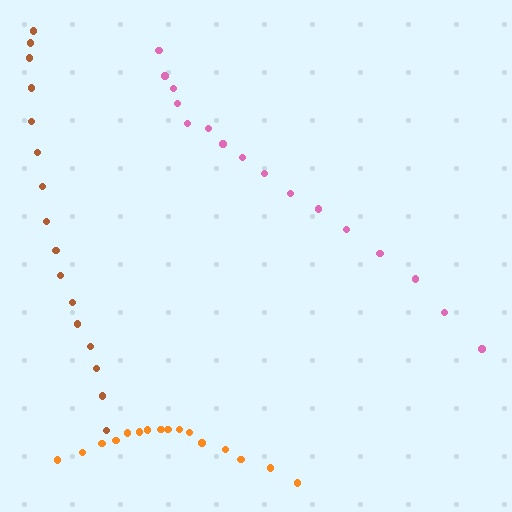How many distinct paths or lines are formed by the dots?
There are 3 distinct paths.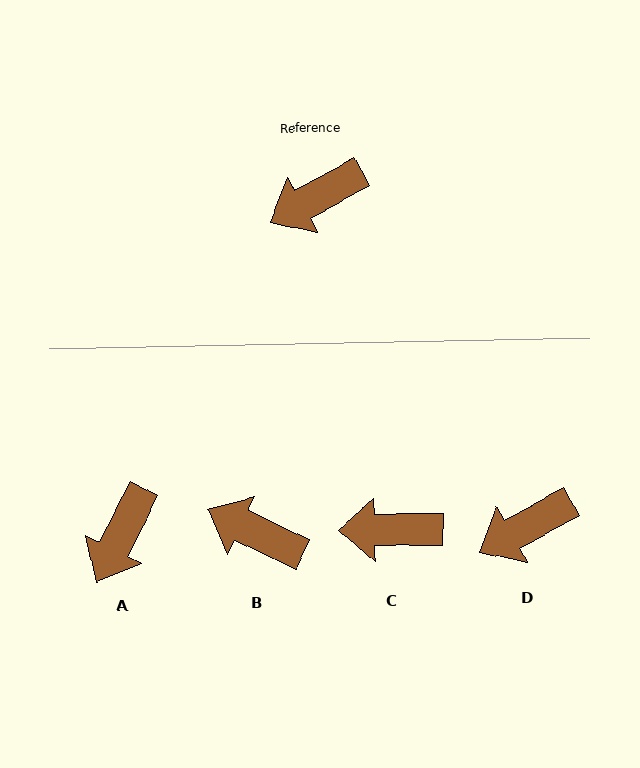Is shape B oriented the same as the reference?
No, it is off by about 54 degrees.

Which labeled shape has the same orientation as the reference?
D.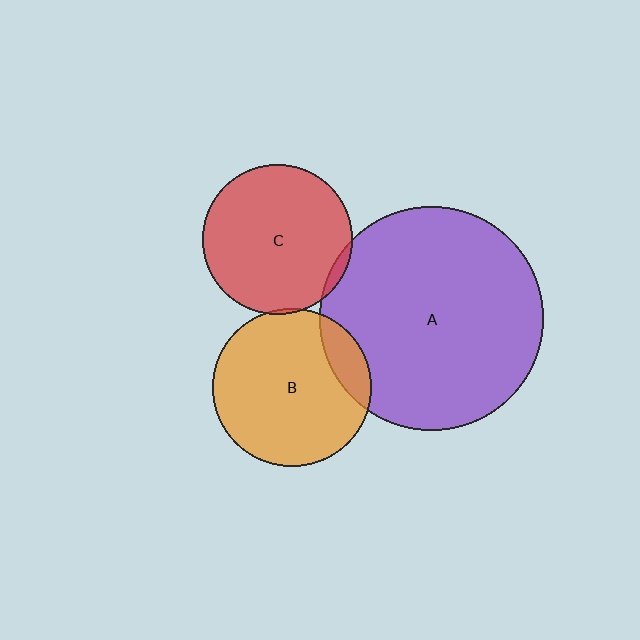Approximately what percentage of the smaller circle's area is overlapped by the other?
Approximately 5%.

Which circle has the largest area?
Circle A (purple).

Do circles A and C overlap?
Yes.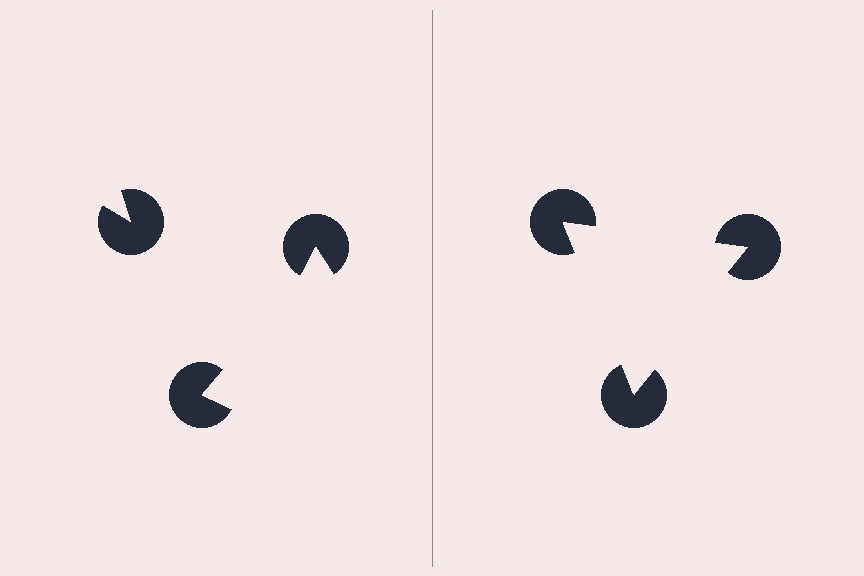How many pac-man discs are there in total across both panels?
6 — 3 on each side.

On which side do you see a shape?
An illusory triangle appears on the right side. On the left side the wedge cuts are rotated, so no coherent shape forms.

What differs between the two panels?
The pac-man discs are positioned identically on both sides; only the wedge orientations differ. On the right they align to a triangle; on the left they are misaligned.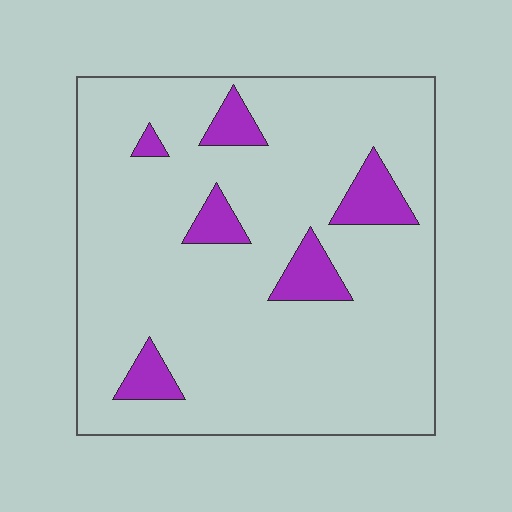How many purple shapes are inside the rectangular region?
6.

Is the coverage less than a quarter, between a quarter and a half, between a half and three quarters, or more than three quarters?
Less than a quarter.